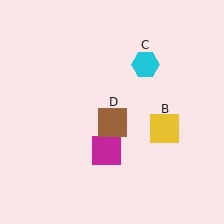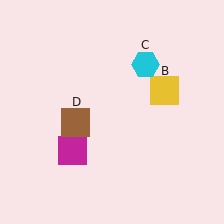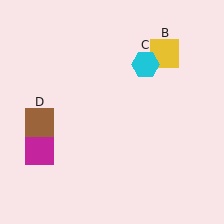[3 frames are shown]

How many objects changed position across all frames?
3 objects changed position: magenta square (object A), yellow square (object B), brown square (object D).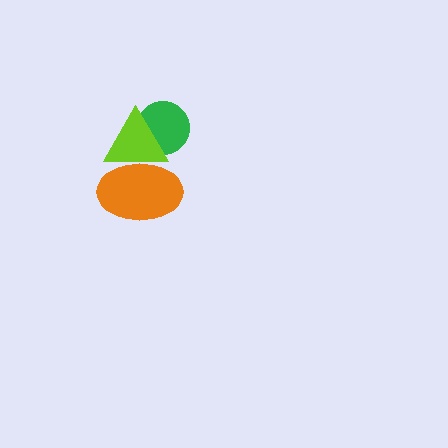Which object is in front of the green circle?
The lime triangle is in front of the green circle.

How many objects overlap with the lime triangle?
2 objects overlap with the lime triangle.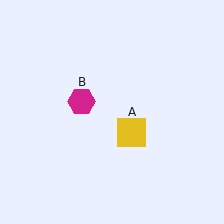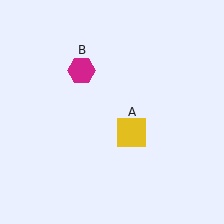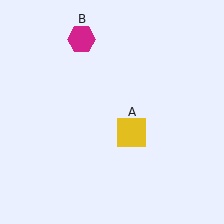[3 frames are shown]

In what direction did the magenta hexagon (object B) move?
The magenta hexagon (object B) moved up.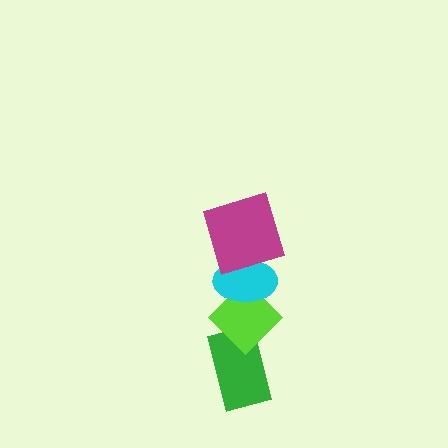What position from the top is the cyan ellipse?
The cyan ellipse is 2nd from the top.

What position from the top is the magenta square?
The magenta square is 1st from the top.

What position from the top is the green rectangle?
The green rectangle is 4th from the top.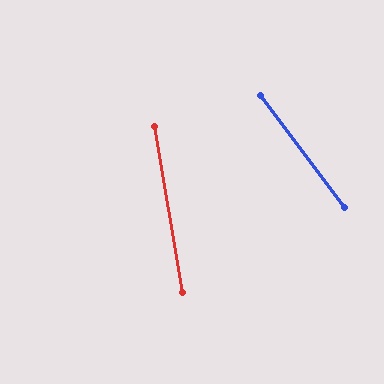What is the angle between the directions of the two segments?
Approximately 27 degrees.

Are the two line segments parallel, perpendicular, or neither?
Neither parallel nor perpendicular — they differ by about 27°.